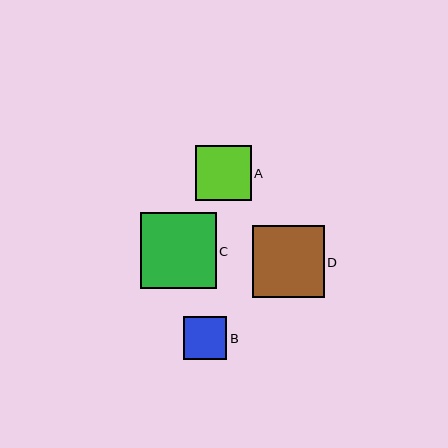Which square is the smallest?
Square B is the smallest with a size of approximately 43 pixels.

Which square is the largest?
Square C is the largest with a size of approximately 75 pixels.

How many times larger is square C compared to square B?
Square C is approximately 1.8 times the size of square B.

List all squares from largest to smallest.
From largest to smallest: C, D, A, B.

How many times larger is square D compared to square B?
Square D is approximately 1.7 times the size of square B.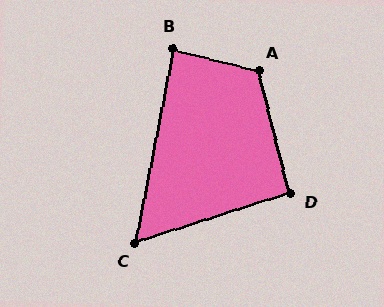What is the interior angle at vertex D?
Approximately 93 degrees (approximately right).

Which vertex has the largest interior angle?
A, at approximately 119 degrees.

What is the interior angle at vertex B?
Approximately 87 degrees (approximately right).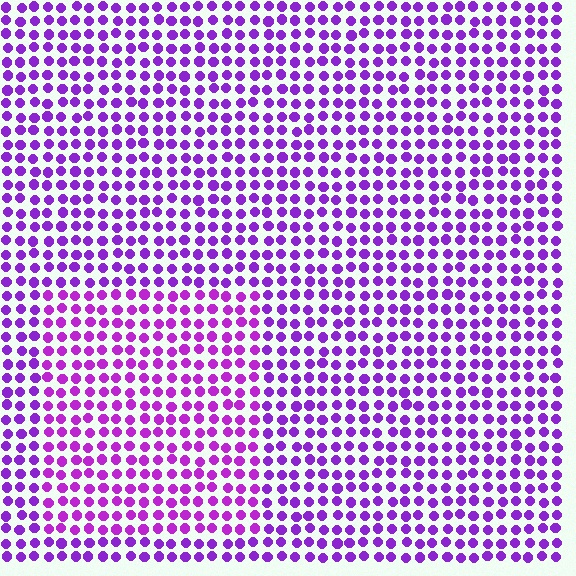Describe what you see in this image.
The image is filled with small purple elements in a uniform arrangement. A rectangle-shaped region is visible where the elements are tinted to a slightly different hue, forming a subtle color boundary.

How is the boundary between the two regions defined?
The boundary is defined purely by a slight shift in hue (about 17 degrees). Spacing, size, and orientation are identical on both sides.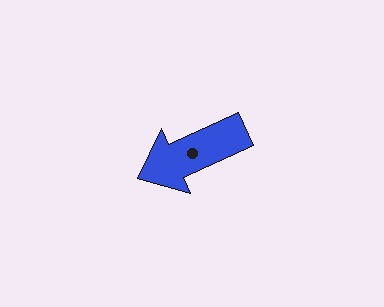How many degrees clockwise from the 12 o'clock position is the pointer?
Approximately 246 degrees.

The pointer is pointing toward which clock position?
Roughly 8 o'clock.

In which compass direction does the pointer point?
Southwest.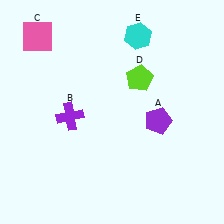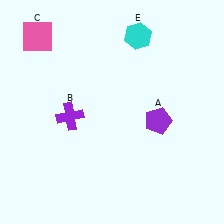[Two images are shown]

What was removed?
The lime pentagon (D) was removed in Image 2.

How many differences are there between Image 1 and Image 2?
There is 1 difference between the two images.